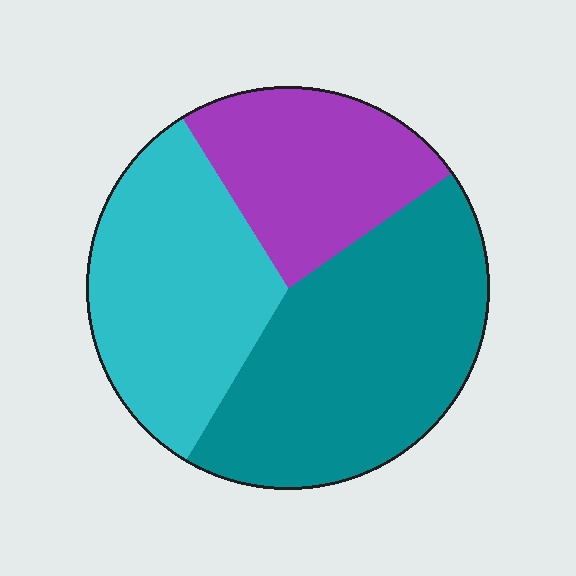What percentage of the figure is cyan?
Cyan covers around 35% of the figure.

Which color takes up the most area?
Teal, at roughly 45%.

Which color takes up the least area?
Purple, at roughly 25%.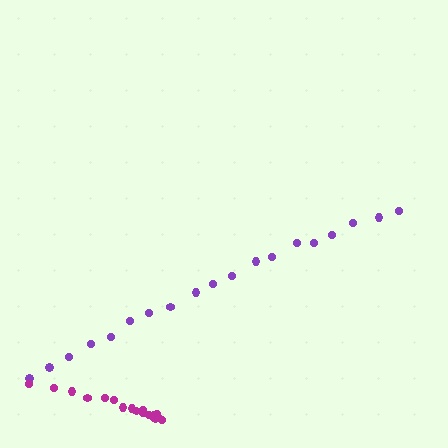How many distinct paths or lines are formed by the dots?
There are 2 distinct paths.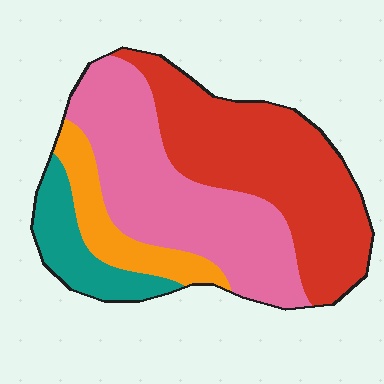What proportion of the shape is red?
Red takes up about two fifths (2/5) of the shape.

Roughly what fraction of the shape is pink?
Pink covers roughly 40% of the shape.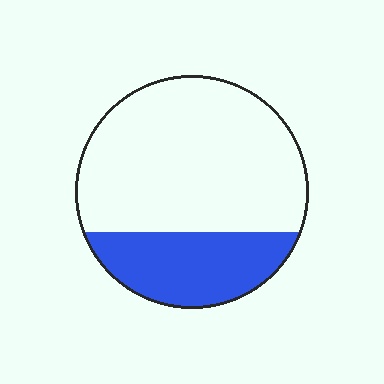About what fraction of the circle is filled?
About one quarter (1/4).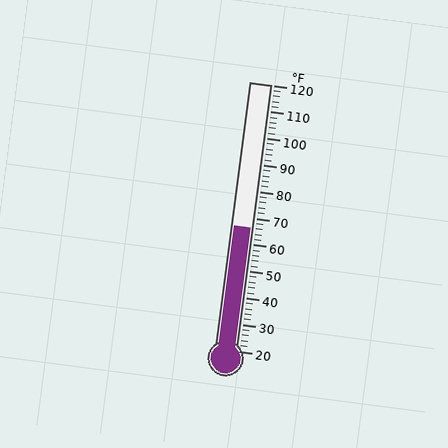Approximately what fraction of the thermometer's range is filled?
The thermometer is filled to approximately 45% of its range.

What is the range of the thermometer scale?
The thermometer scale ranges from 20°F to 120°F.